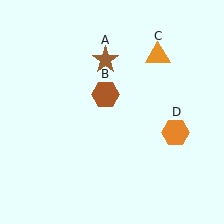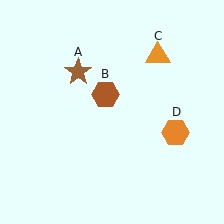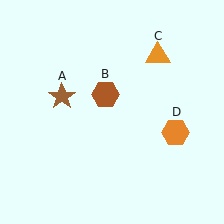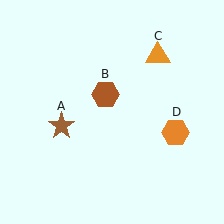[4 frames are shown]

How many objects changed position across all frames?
1 object changed position: brown star (object A).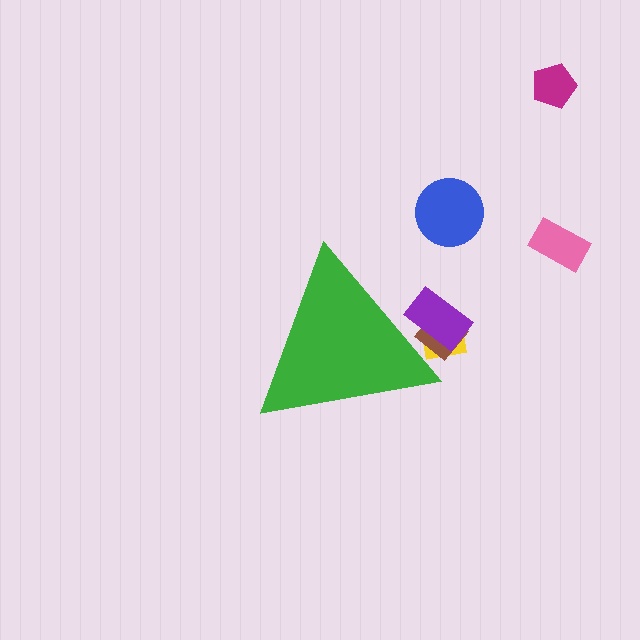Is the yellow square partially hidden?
Yes, the yellow square is partially hidden behind the green triangle.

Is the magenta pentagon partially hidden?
No, the magenta pentagon is fully visible.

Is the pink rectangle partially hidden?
No, the pink rectangle is fully visible.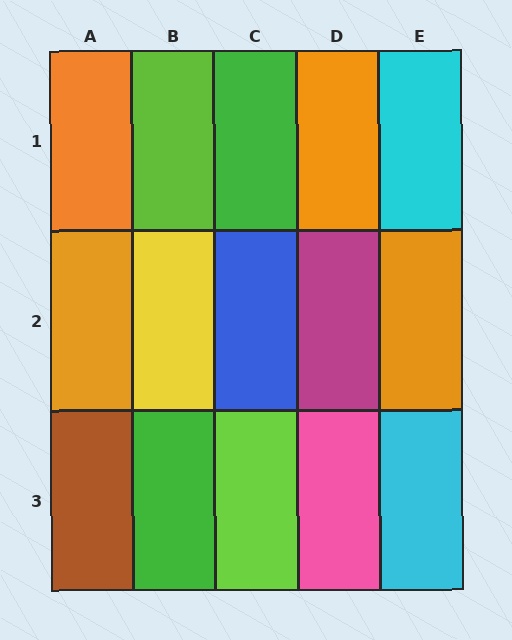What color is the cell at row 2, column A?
Orange.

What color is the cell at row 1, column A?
Orange.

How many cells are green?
2 cells are green.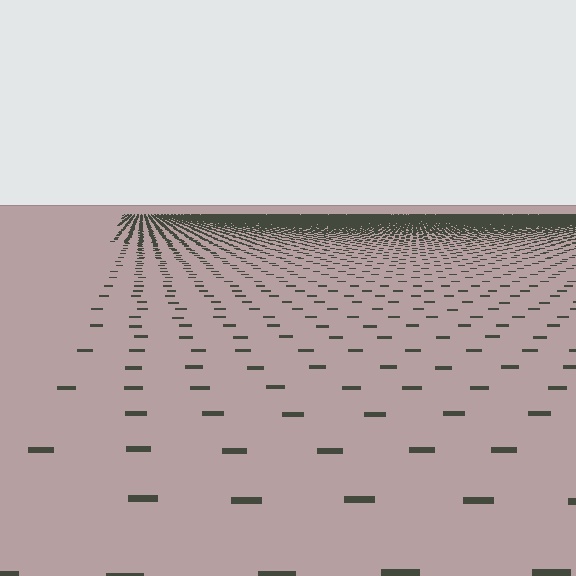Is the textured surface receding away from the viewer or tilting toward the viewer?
The surface is receding away from the viewer. Texture elements get smaller and denser toward the top.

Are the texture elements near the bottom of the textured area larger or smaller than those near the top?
Larger. Near the bottom, elements are closer to the viewer and appear at a bigger on-screen size.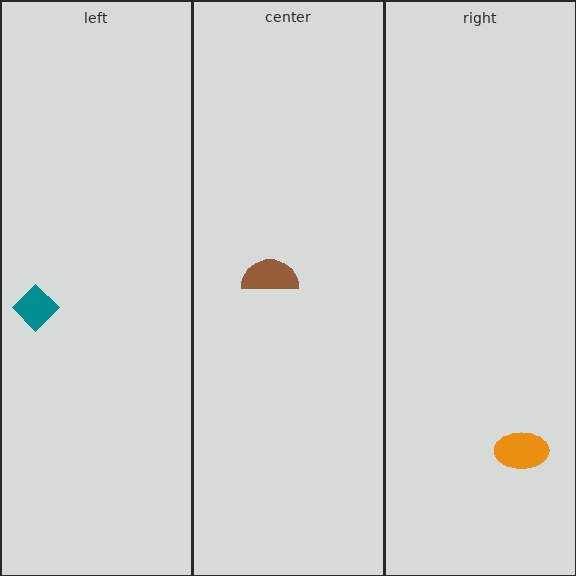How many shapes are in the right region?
1.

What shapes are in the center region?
The brown semicircle.